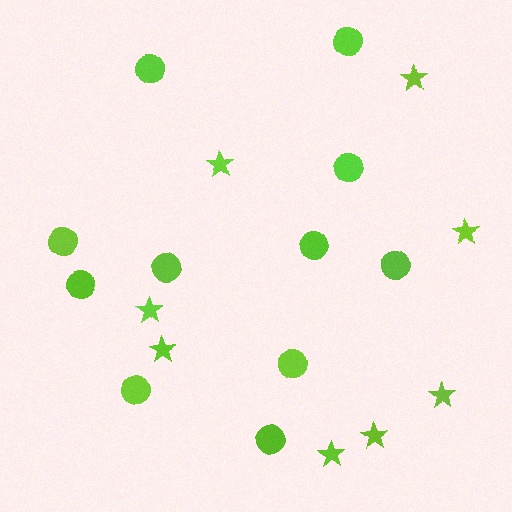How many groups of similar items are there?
There are 2 groups: one group of circles (11) and one group of stars (8).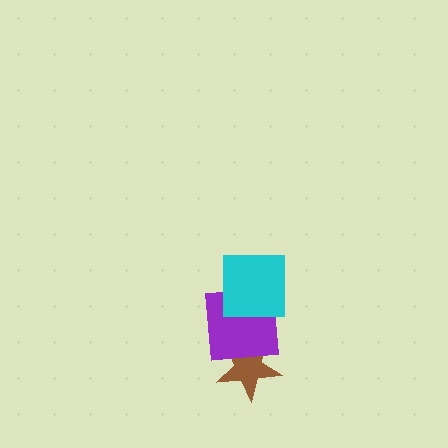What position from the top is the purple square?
The purple square is 2nd from the top.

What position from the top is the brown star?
The brown star is 3rd from the top.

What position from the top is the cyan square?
The cyan square is 1st from the top.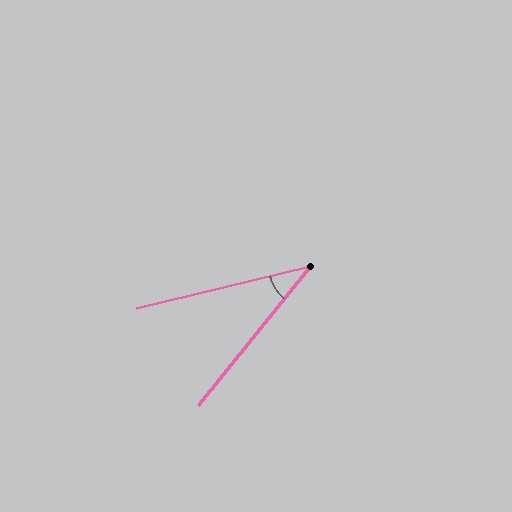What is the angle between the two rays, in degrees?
Approximately 38 degrees.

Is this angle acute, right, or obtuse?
It is acute.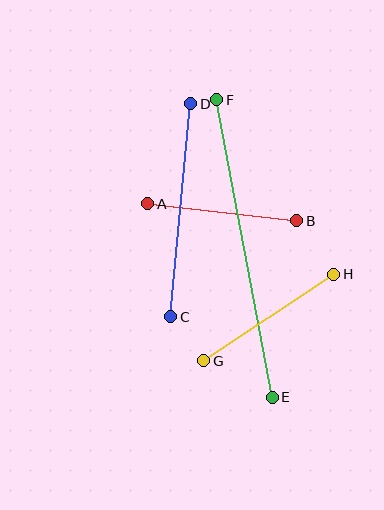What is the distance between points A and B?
The distance is approximately 150 pixels.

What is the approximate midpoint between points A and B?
The midpoint is at approximately (222, 212) pixels.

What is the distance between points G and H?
The distance is approximately 156 pixels.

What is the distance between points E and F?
The distance is approximately 302 pixels.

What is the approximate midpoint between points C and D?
The midpoint is at approximately (181, 210) pixels.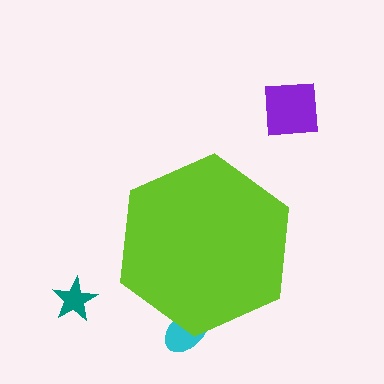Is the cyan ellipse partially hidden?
Yes, the cyan ellipse is partially hidden behind the lime hexagon.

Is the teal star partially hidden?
No, the teal star is fully visible.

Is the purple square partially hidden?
No, the purple square is fully visible.